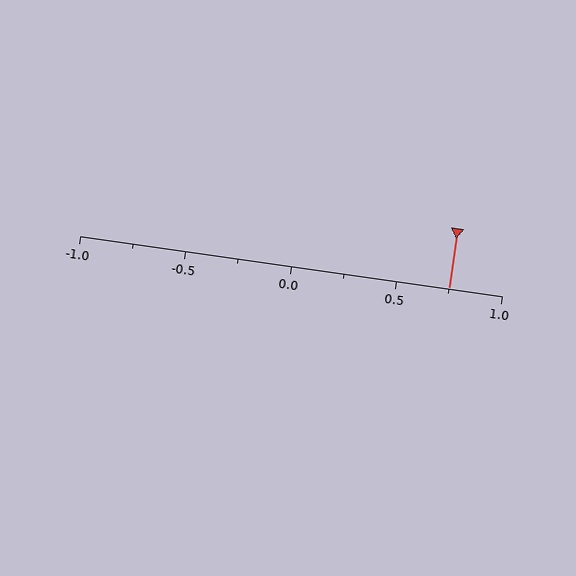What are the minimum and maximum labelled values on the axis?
The axis runs from -1.0 to 1.0.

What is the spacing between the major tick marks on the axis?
The major ticks are spaced 0.5 apart.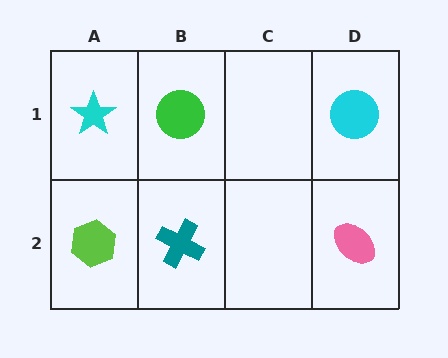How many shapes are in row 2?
3 shapes.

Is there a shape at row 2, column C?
No, that cell is empty.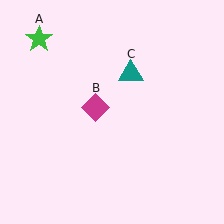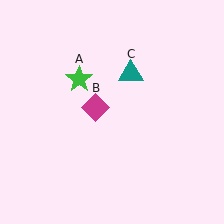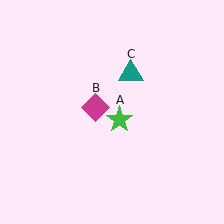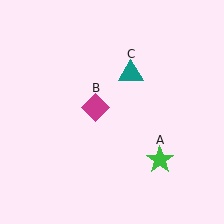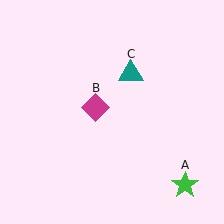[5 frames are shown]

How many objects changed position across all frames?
1 object changed position: green star (object A).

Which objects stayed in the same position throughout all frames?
Magenta diamond (object B) and teal triangle (object C) remained stationary.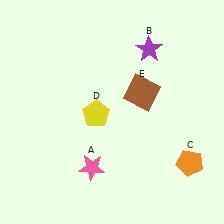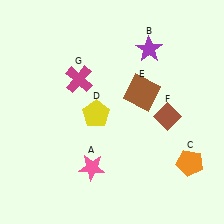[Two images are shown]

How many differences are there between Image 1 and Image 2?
There are 2 differences between the two images.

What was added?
A brown diamond (F), a magenta cross (G) were added in Image 2.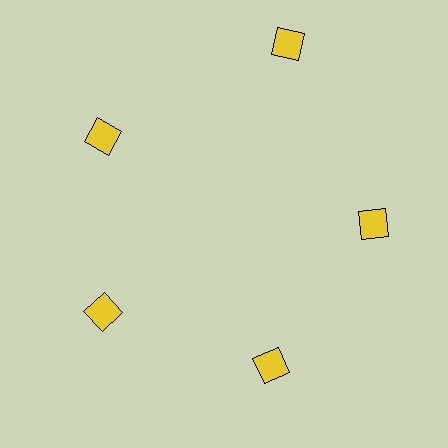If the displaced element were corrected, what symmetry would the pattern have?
It would have 5-fold rotational symmetry — the pattern would map onto itself every 72 degrees.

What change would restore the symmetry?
The symmetry would be restored by moving it inward, back onto the ring so that all 5 squares sit at equal angles and equal distance from the center.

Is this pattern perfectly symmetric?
No. The 5 yellow squares are arranged in a ring, but one element near the 1 o'clock position is pushed outward from the center, breaking the 5-fold rotational symmetry.